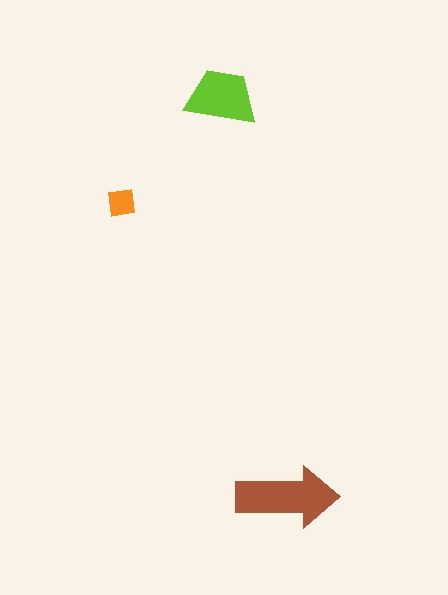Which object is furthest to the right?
The brown arrow is rightmost.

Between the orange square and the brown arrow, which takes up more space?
The brown arrow.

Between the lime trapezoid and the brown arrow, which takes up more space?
The brown arrow.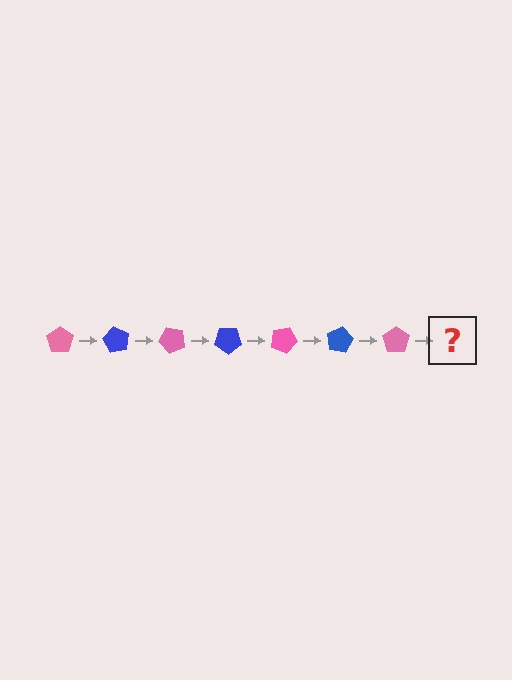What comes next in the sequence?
The next element should be a blue pentagon, rotated 420 degrees from the start.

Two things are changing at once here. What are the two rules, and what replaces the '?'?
The two rules are that it rotates 60 degrees each step and the color cycles through pink and blue. The '?' should be a blue pentagon, rotated 420 degrees from the start.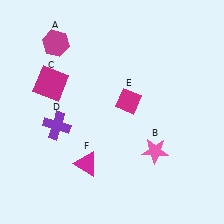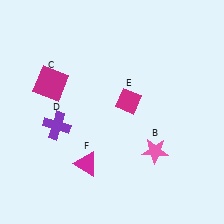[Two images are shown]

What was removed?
The magenta hexagon (A) was removed in Image 2.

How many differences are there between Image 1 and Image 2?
There is 1 difference between the two images.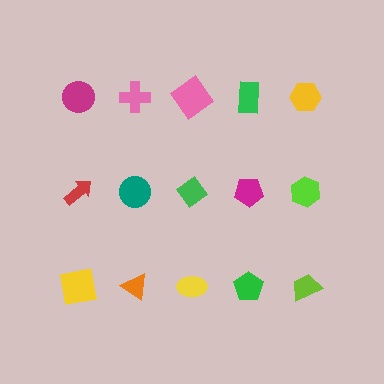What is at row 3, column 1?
A yellow square.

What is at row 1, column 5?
A yellow hexagon.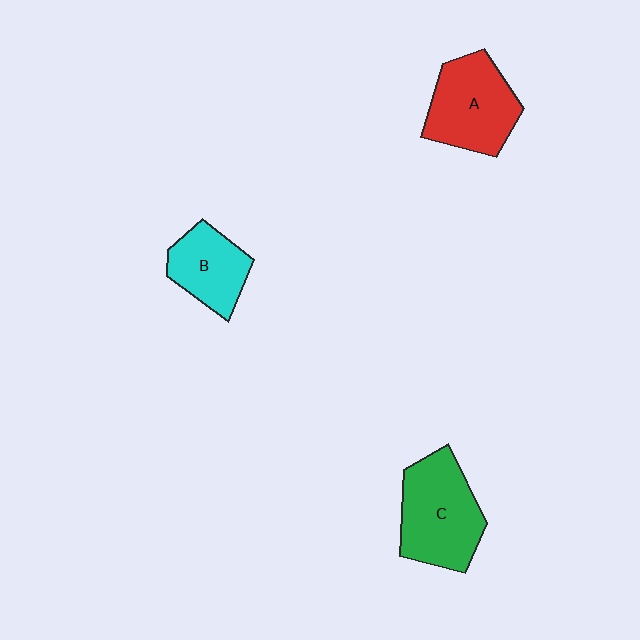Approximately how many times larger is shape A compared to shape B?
Approximately 1.4 times.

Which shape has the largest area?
Shape C (green).